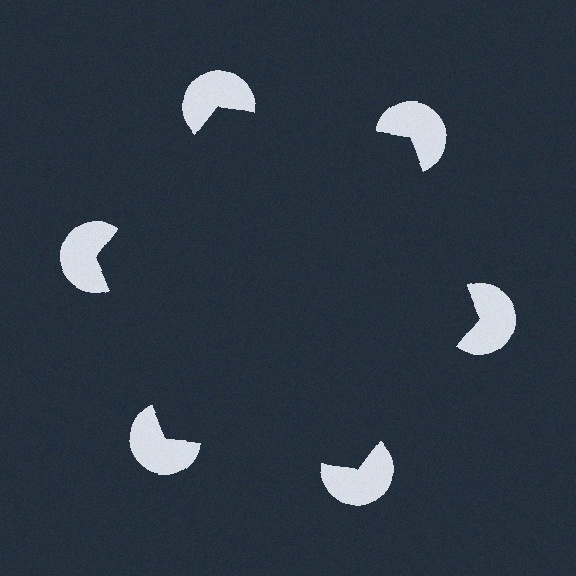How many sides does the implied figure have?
6 sides.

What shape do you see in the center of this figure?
An illusory hexagon — its edges are inferred from the aligned wedge cuts in the pac-man discs, not physically drawn.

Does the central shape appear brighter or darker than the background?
It typically appears slightly darker than the background, even though no actual brightness change is drawn.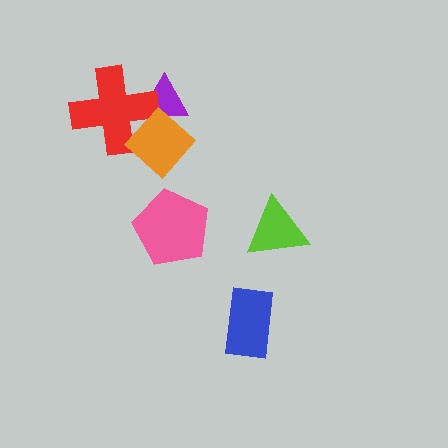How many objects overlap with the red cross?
2 objects overlap with the red cross.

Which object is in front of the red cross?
The orange diamond is in front of the red cross.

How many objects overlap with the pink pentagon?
0 objects overlap with the pink pentagon.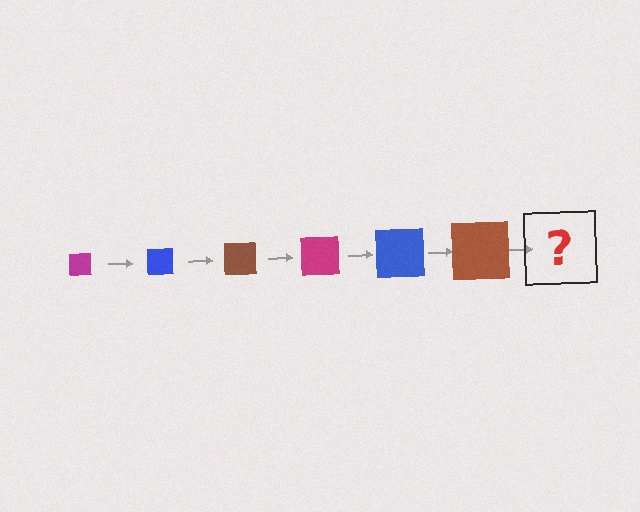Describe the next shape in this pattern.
It should be a magenta square, larger than the previous one.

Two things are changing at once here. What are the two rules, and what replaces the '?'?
The two rules are that the square grows larger each step and the color cycles through magenta, blue, and brown. The '?' should be a magenta square, larger than the previous one.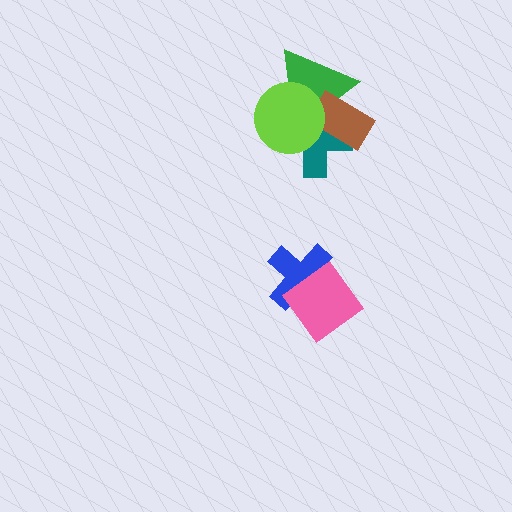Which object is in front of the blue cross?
The pink diamond is in front of the blue cross.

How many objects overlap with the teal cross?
3 objects overlap with the teal cross.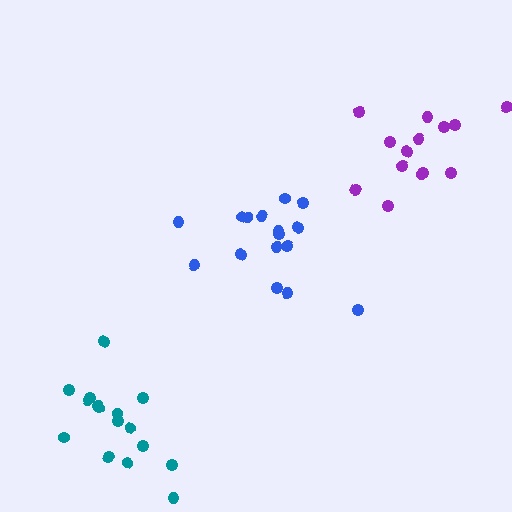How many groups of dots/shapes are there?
There are 3 groups.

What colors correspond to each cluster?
The clusters are colored: purple, teal, blue.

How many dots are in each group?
Group 1: 14 dots, Group 2: 16 dots, Group 3: 16 dots (46 total).